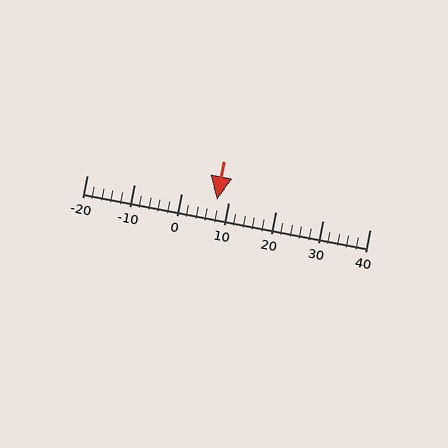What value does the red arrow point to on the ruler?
The red arrow points to approximately 8.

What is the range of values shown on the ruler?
The ruler shows values from -20 to 40.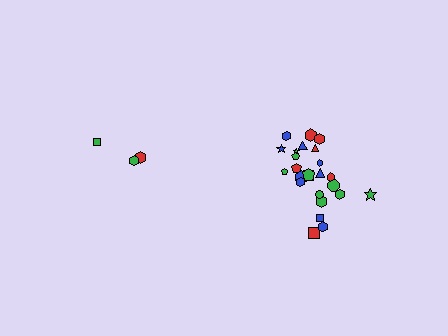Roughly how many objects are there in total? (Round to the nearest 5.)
Roughly 30 objects in total.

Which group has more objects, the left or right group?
The right group.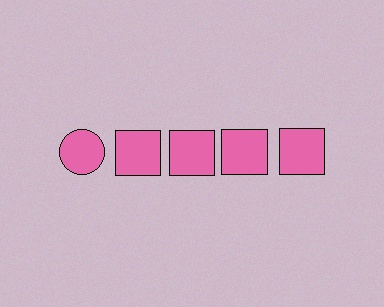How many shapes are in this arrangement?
There are 5 shapes arranged in a grid pattern.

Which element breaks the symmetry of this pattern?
The pink circle in the top row, leftmost column breaks the symmetry. All other shapes are pink squares.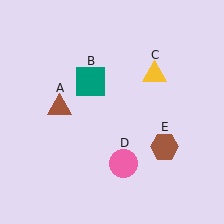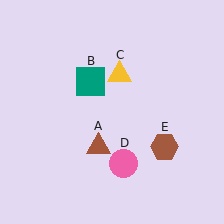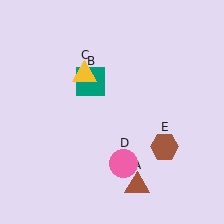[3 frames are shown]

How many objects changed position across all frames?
2 objects changed position: brown triangle (object A), yellow triangle (object C).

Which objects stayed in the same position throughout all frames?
Teal square (object B) and pink circle (object D) and brown hexagon (object E) remained stationary.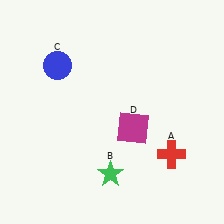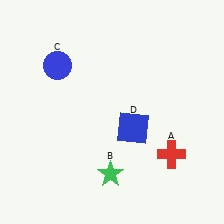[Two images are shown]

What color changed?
The square (D) changed from magenta in Image 1 to blue in Image 2.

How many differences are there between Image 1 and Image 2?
There is 1 difference between the two images.